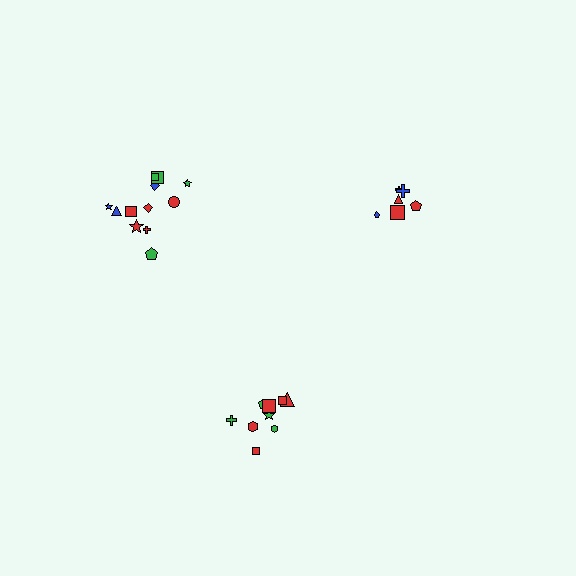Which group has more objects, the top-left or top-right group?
The top-left group.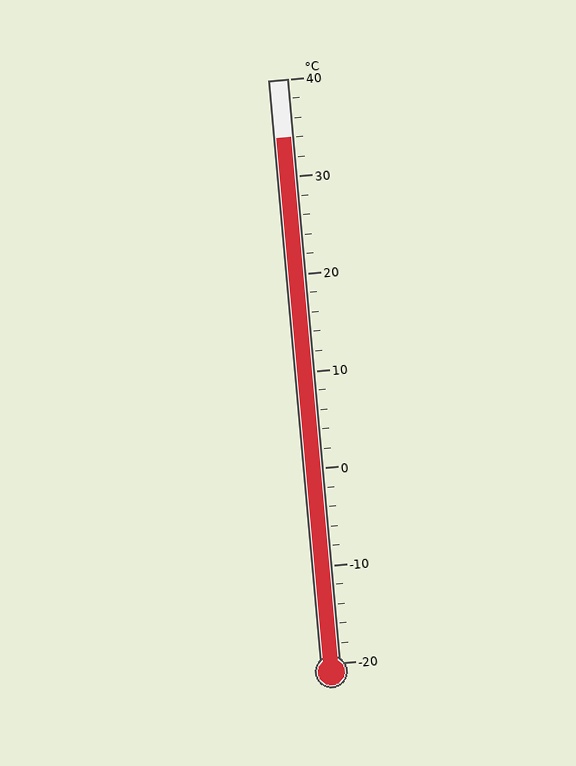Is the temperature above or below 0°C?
The temperature is above 0°C.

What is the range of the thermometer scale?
The thermometer scale ranges from -20°C to 40°C.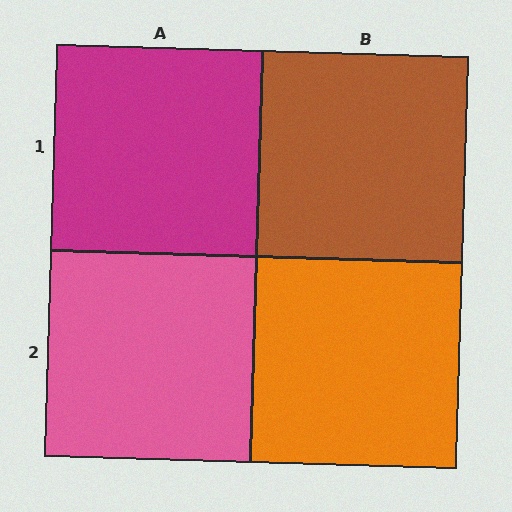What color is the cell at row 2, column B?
Orange.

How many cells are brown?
1 cell is brown.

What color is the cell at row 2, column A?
Pink.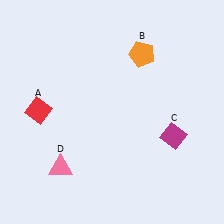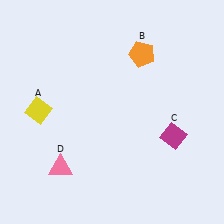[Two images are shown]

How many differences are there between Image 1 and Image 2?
There is 1 difference between the two images.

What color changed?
The diamond (A) changed from red in Image 1 to yellow in Image 2.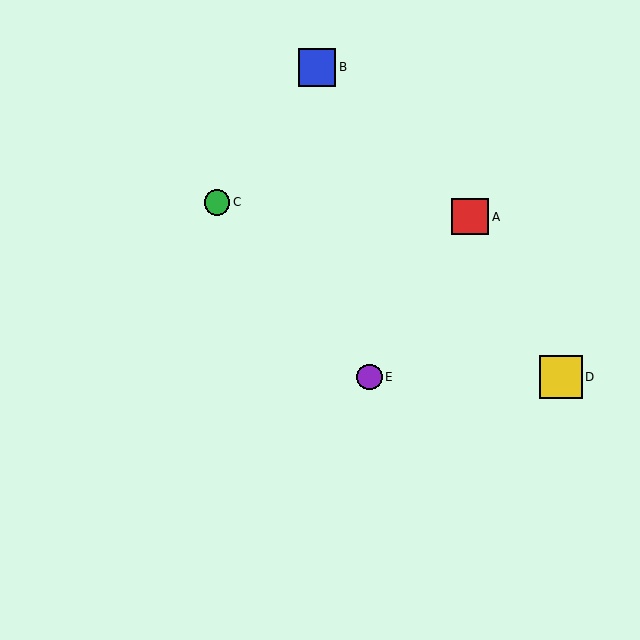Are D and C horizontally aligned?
No, D is at y≈377 and C is at y≈202.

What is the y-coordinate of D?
Object D is at y≈377.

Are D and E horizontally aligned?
Yes, both are at y≈377.